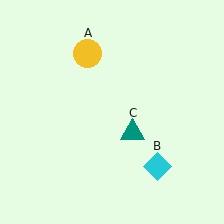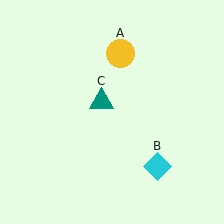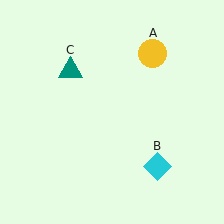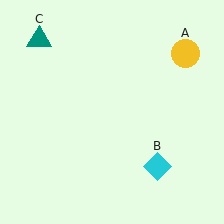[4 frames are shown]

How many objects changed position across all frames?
2 objects changed position: yellow circle (object A), teal triangle (object C).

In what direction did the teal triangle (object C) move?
The teal triangle (object C) moved up and to the left.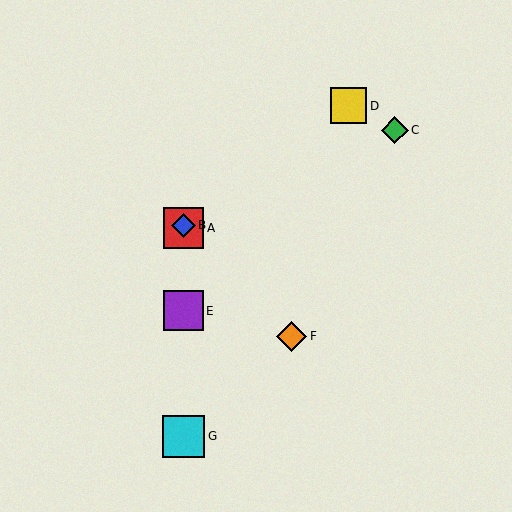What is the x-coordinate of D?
Object D is at x≈348.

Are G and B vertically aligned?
Yes, both are at x≈184.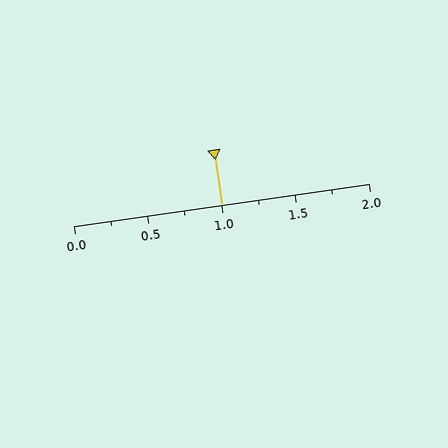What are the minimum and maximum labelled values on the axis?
The axis runs from 0.0 to 2.0.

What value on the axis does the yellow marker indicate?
The marker indicates approximately 1.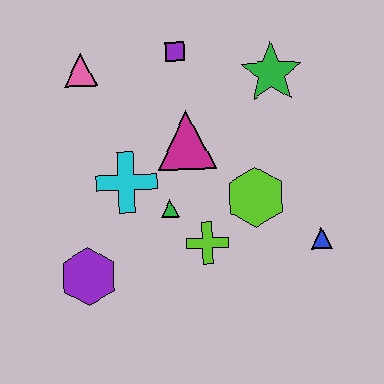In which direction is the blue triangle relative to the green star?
The blue triangle is below the green star.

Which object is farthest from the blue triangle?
The pink triangle is farthest from the blue triangle.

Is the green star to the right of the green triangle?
Yes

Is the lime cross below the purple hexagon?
No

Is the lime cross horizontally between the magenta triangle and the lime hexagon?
Yes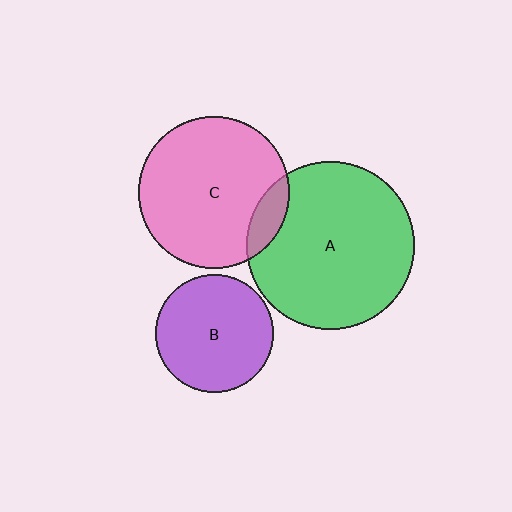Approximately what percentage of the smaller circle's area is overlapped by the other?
Approximately 10%.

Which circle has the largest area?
Circle A (green).